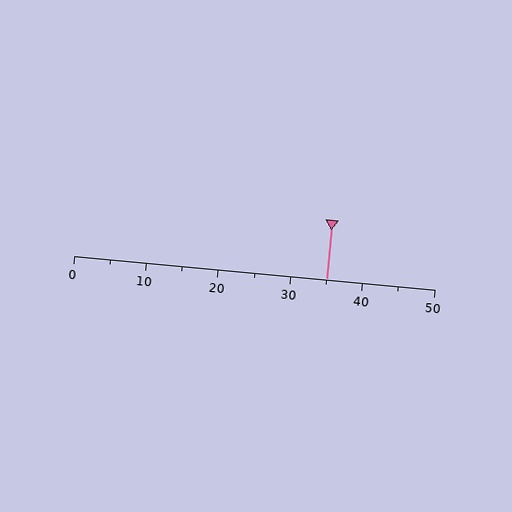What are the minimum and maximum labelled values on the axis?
The axis runs from 0 to 50.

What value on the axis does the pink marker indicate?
The marker indicates approximately 35.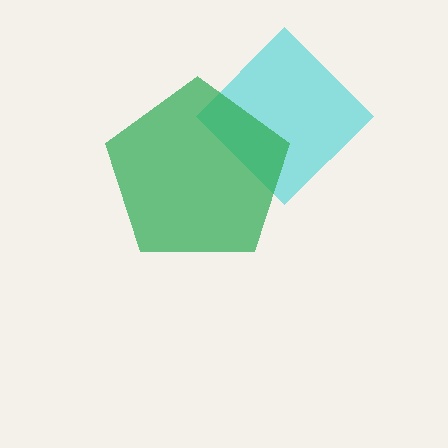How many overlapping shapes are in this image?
There are 2 overlapping shapes in the image.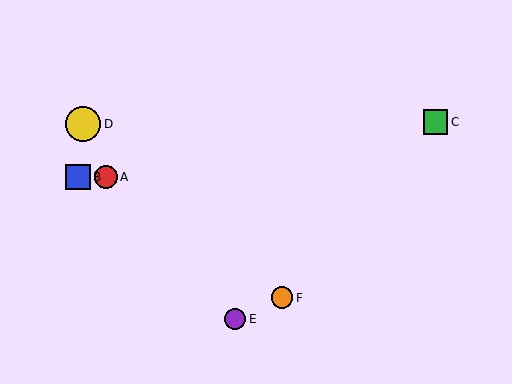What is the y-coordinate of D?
Object D is at y≈124.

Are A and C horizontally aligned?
No, A is at y≈177 and C is at y≈122.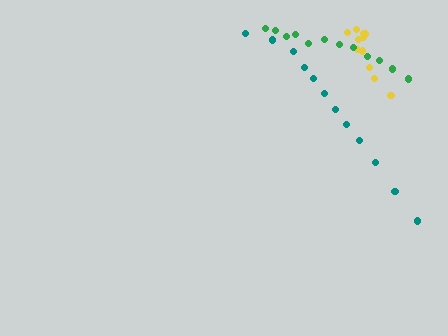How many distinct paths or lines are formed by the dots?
There are 3 distinct paths.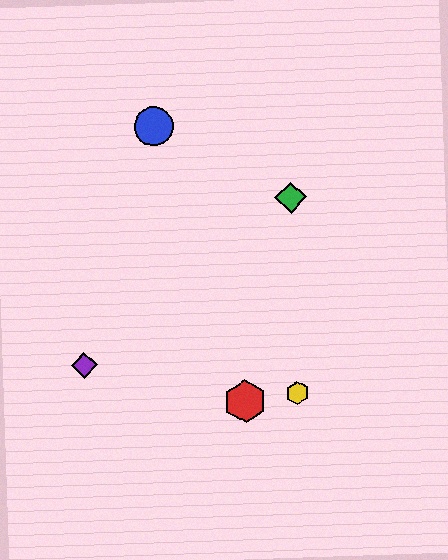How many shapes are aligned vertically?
2 shapes (the green diamond, the yellow hexagon) are aligned vertically.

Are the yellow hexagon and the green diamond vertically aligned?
Yes, both are at x≈297.